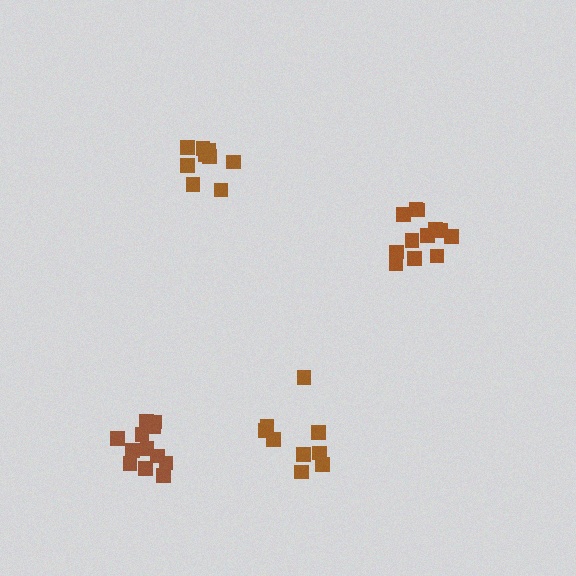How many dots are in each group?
Group 1: 12 dots, Group 2: 12 dots, Group 3: 9 dots, Group 4: 9 dots (42 total).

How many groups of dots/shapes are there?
There are 4 groups.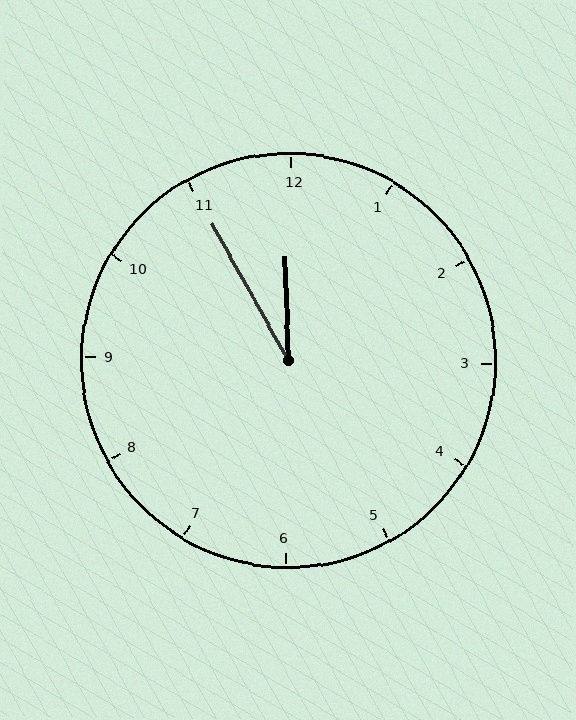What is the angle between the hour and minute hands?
Approximately 28 degrees.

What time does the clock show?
11:55.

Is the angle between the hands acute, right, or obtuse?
It is acute.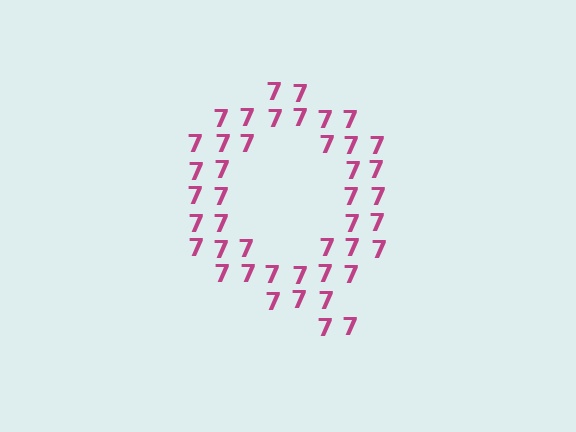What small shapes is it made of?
It is made of small digit 7's.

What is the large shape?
The large shape is the letter Q.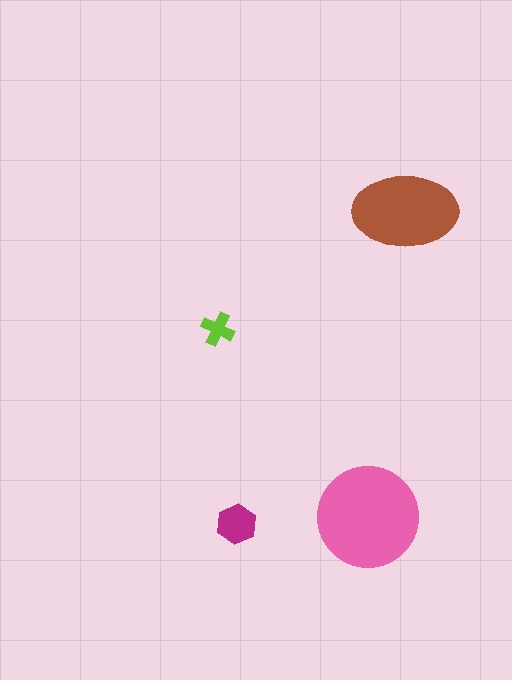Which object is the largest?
The pink circle.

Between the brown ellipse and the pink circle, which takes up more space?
The pink circle.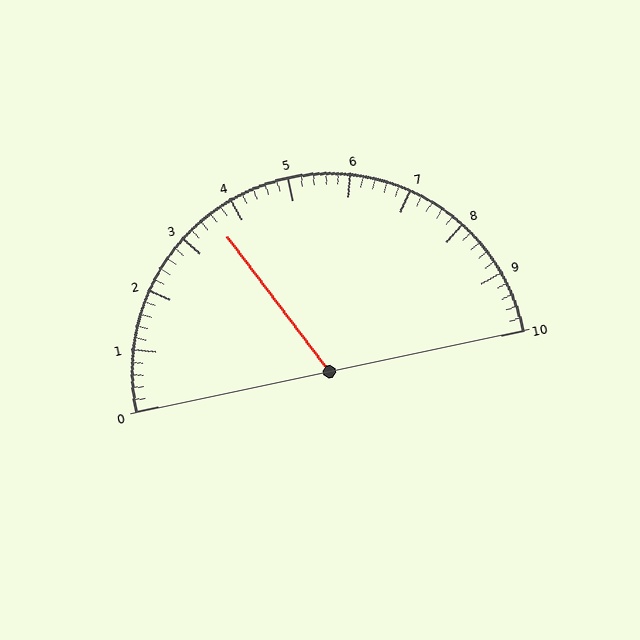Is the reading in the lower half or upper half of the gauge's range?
The reading is in the lower half of the range (0 to 10).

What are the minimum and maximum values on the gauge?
The gauge ranges from 0 to 10.